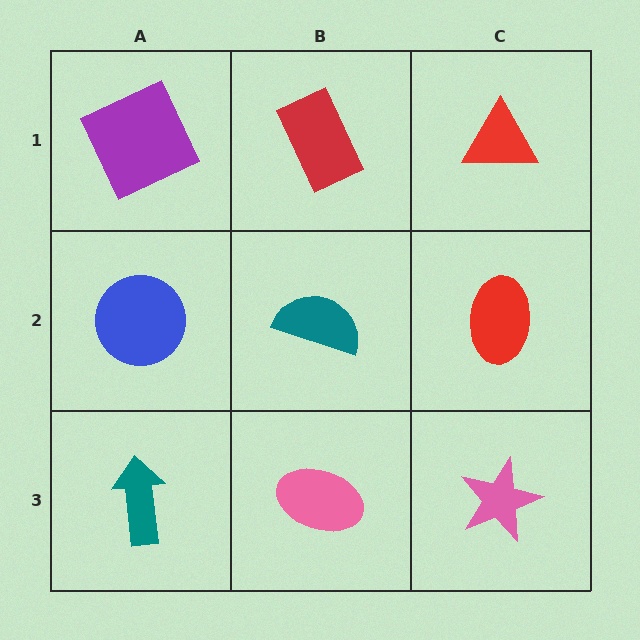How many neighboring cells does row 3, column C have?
2.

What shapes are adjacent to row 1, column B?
A teal semicircle (row 2, column B), a purple square (row 1, column A), a red triangle (row 1, column C).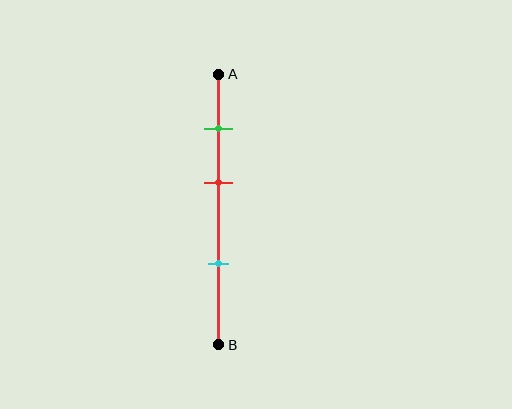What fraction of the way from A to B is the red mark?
The red mark is approximately 40% (0.4) of the way from A to B.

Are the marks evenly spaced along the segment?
Yes, the marks are approximately evenly spaced.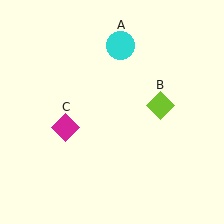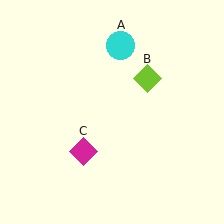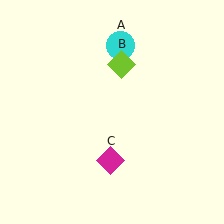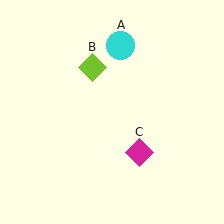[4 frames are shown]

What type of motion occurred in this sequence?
The lime diamond (object B), magenta diamond (object C) rotated counterclockwise around the center of the scene.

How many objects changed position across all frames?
2 objects changed position: lime diamond (object B), magenta diamond (object C).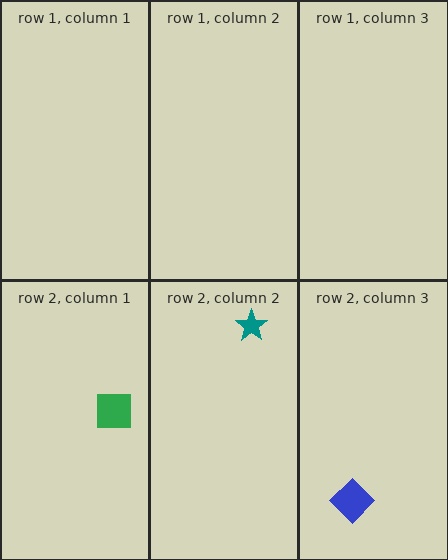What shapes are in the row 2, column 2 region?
The teal star.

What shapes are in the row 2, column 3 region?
The blue diamond.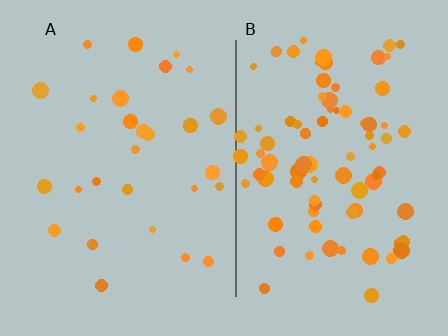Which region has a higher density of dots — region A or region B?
B (the right).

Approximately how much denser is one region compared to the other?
Approximately 2.8× — region B over region A.